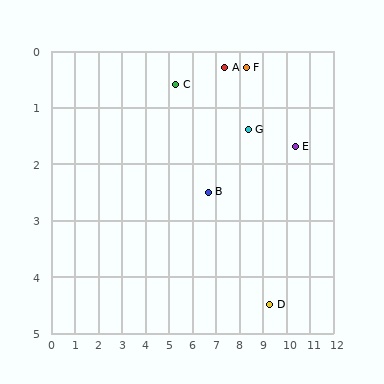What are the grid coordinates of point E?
Point E is at approximately (10.4, 1.7).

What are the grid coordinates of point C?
Point C is at approximately (5.3, 0.6).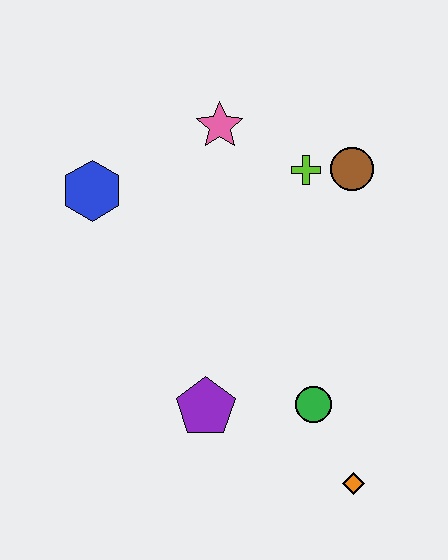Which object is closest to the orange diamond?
The green circle is closest to the orange diamond.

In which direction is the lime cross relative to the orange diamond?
The lime cross is above the orange diamond.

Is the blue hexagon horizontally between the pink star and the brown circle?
No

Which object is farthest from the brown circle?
The orange diamond is farthest from the brown circle.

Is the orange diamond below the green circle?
Yes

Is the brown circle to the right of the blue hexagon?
Yes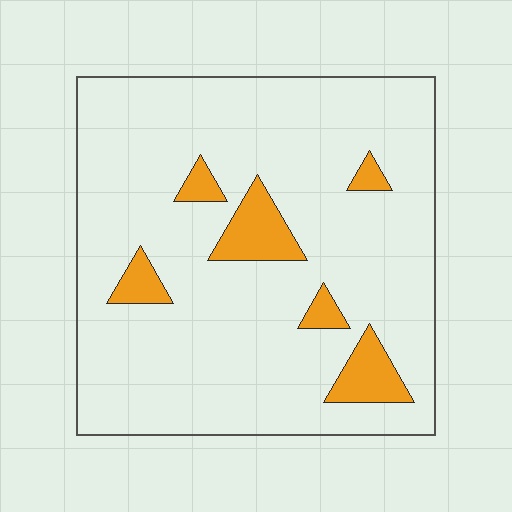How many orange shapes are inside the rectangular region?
6.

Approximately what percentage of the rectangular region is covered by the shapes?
Approximately 10%.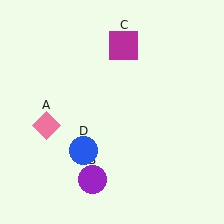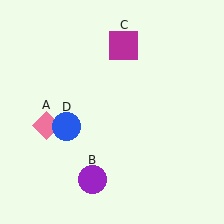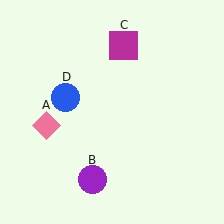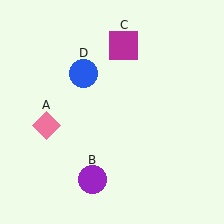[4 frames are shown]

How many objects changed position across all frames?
1 object changed position: blue circle (object D).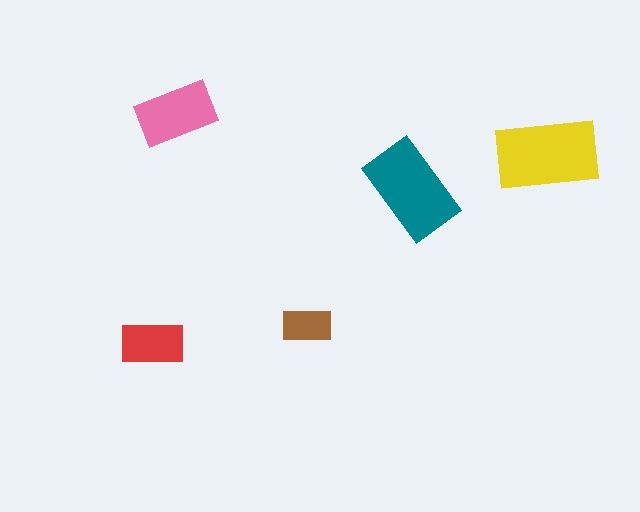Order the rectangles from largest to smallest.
the yellow one, the teal one, the pink one, the red one, the brown one.